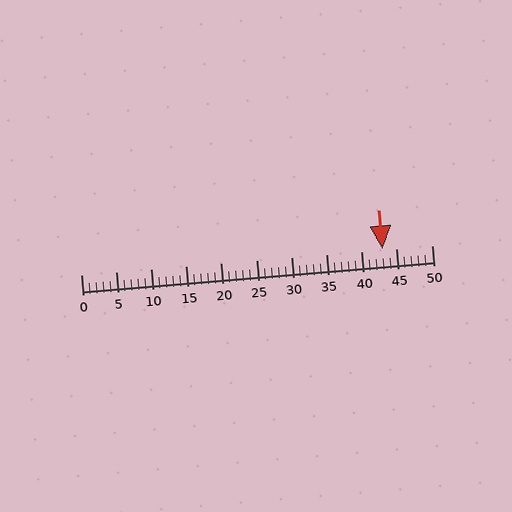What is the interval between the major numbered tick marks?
The major tick marks are spaced 5 units apart.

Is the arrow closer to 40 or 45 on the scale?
The arrow is closer to 45.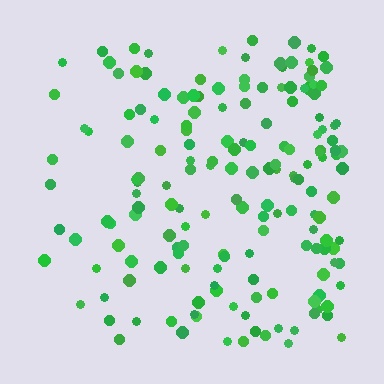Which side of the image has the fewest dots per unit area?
The left.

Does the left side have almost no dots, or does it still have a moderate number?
Still a moderate number, just noticeably fewer than the right.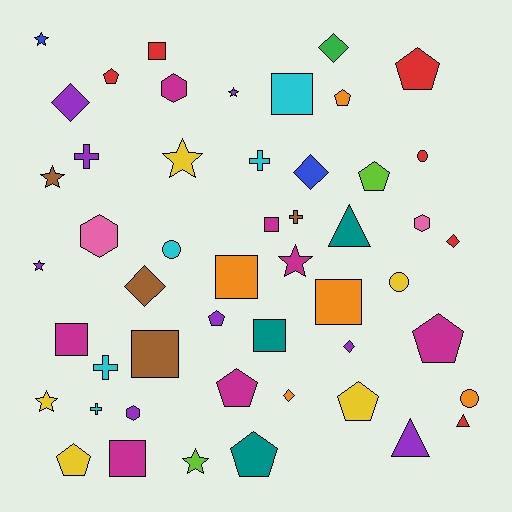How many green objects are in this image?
There is 1 green object.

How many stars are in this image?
There are 8 stars.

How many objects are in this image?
There are 50 objects.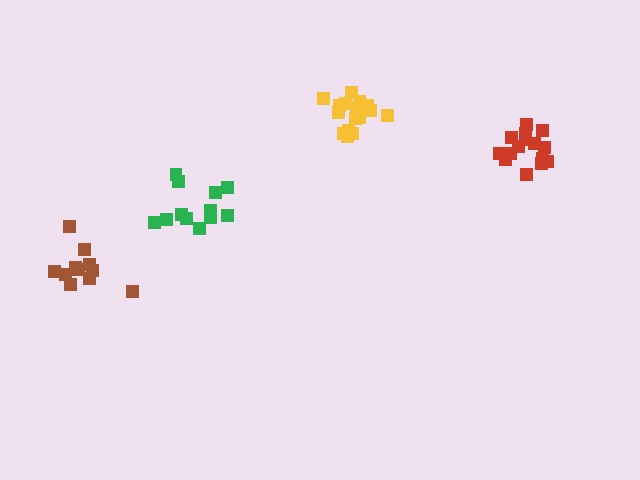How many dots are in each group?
Group 1: 15 dots, Group 2: 11 dots, Group 3: 16 dots, Group 4: 12 dots (54 total).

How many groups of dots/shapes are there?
There are 4 groups.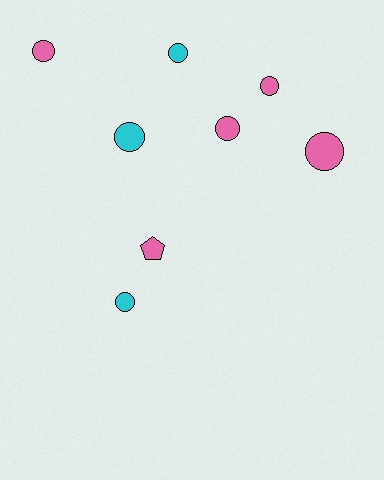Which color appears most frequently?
Pink, with 5 objects.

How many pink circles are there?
There are 4 pink circles.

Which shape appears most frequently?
Circle, with 7 objects.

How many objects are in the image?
There are 8 objects.